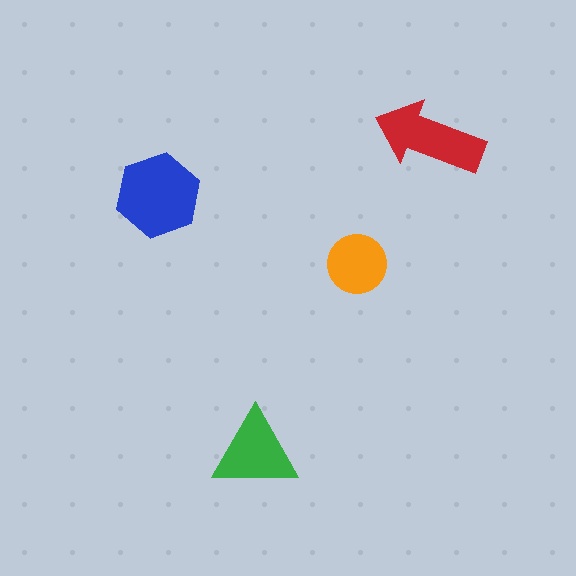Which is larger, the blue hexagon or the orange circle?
The blue hexagon.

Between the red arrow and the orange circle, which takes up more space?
The red arrow.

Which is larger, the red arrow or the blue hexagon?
The blue hexagon.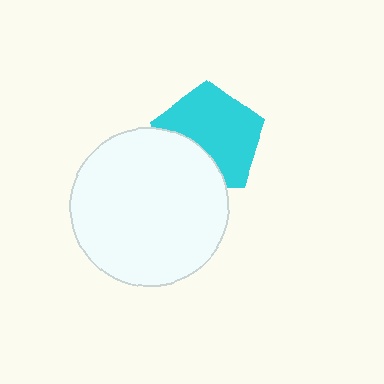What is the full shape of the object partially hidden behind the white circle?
The partially hidden object is a cyan pentagon.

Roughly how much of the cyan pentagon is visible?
Most of it is visible (roughly 68%).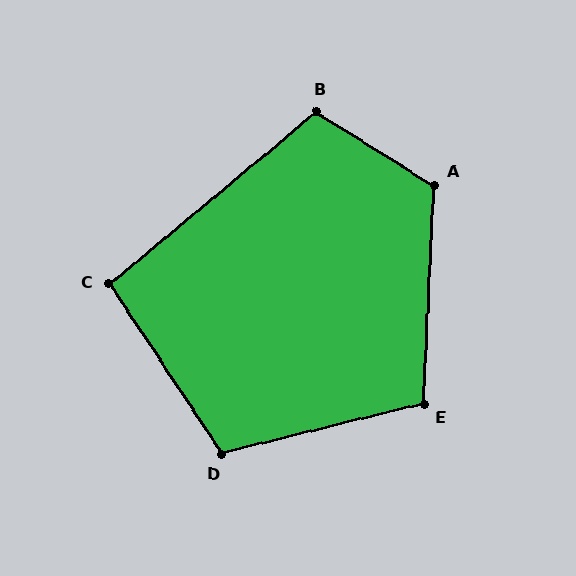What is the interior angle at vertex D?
Approximately 109 degrees (obtuse).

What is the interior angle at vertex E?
Approximately 107 degrees (obtuse).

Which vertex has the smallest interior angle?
C, at approximately 96 degrees.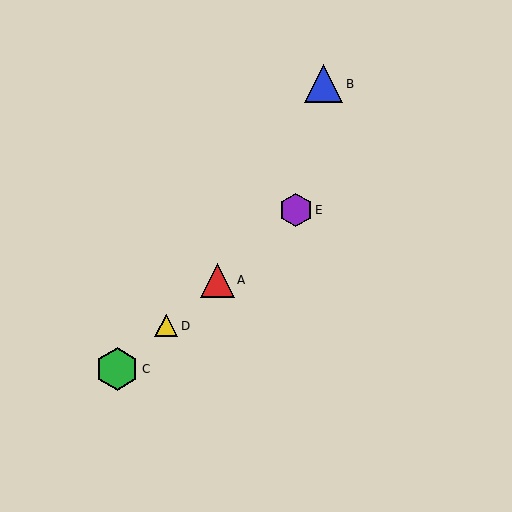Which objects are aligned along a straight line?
Objects A, C, D, E are aligned along a straight line.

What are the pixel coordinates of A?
Object A is at (217, 280).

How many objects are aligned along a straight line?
4 objects (A, C, D, E) are aligned along a straight line.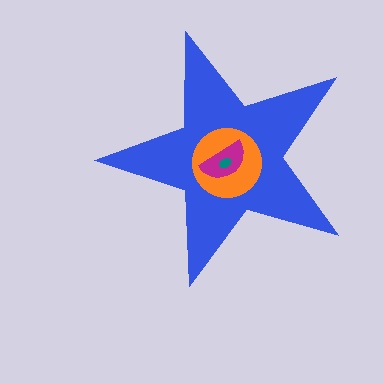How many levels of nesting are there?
4.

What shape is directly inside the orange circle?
The magenta semicircle.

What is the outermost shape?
The blue star.